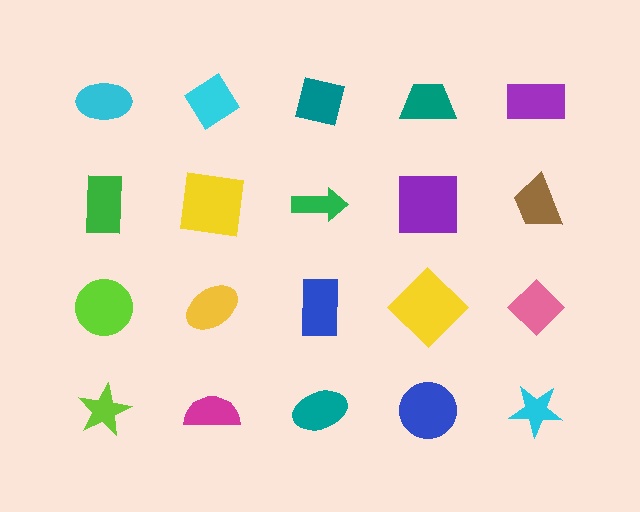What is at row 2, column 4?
A purple square.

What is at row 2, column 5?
A brown trapezoid.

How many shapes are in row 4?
5 shapes.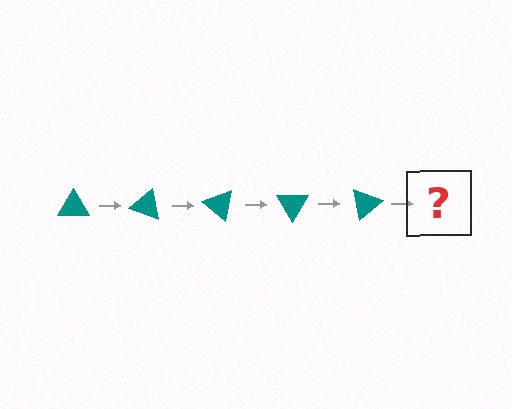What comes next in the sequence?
The next element should be a teal triangle rotated 100 degrees.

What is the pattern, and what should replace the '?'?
The pattern is that the triangle rotates 20 degrees each step. The '?' should be a teal triangle rotated 100 degrees.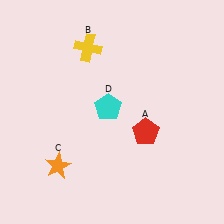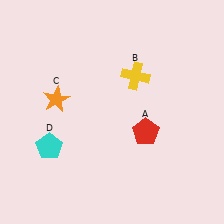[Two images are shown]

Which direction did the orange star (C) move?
The orange star (C) moved up.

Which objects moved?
The objects that moved are: the yellow cross (B), the orange star (C), the cyan pentagon (D).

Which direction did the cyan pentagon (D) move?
The cyan pentagon (D) moved left.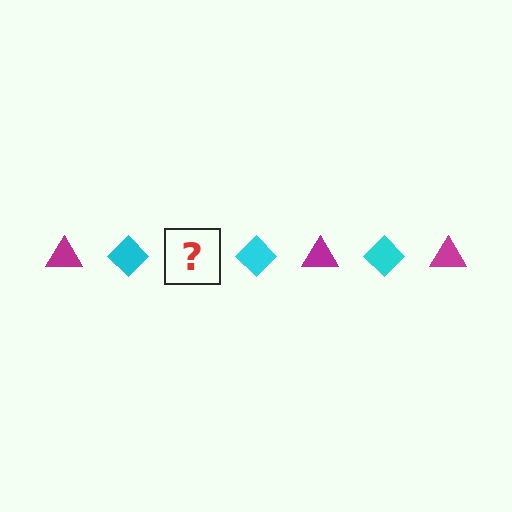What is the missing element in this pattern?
The missing element is a magenta triangle.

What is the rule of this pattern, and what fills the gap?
The rule is that the pattern alternates between magenta triangle and cyan diamond. The gap should be filled with a magenta triangle.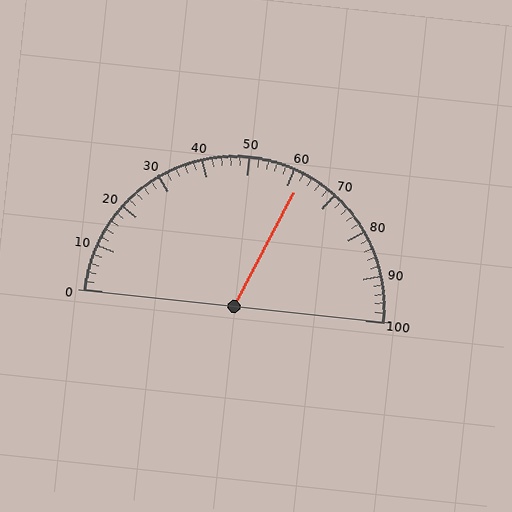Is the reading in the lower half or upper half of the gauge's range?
The reading is in the upper half of the range (0 to 100).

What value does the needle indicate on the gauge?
The needle indicates approximately 62.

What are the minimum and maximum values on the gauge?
The gauge ranges from 0 to 100.